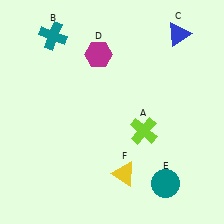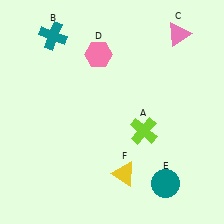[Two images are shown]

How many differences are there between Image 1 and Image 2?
There are 2 differences between the two images.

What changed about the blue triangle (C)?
In Image 1, C is blue. In Image 2, it changed to pink.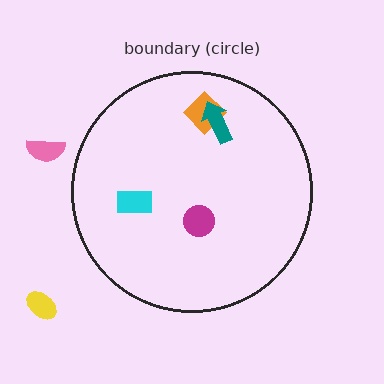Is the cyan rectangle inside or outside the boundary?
Inside.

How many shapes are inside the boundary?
4 inside, 2 outside.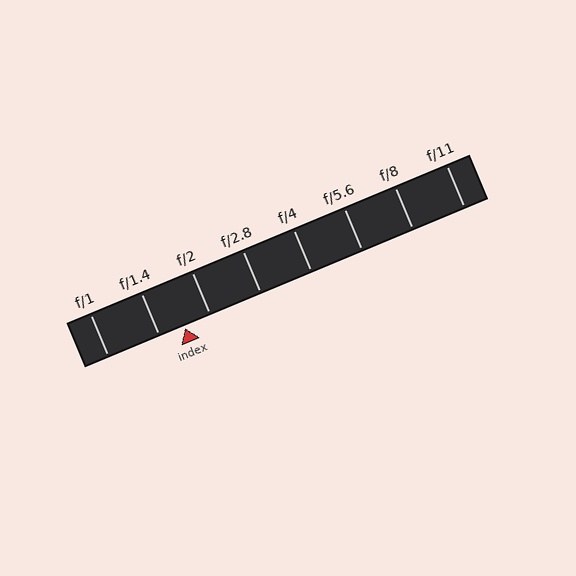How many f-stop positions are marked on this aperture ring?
There are 8 f-stop positions marked.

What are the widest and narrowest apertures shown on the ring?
The widest aperture shown is f/1 and the narrowest is f/11.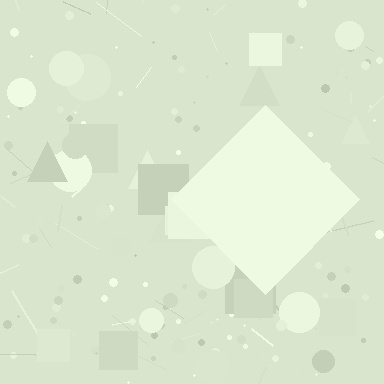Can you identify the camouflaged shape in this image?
The camouflaged shape is a diamond.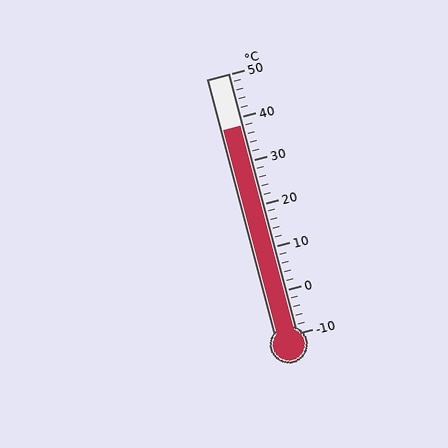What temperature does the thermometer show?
The thermometer shows approximately 38°C.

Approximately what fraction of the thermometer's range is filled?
The thermometer is filled to approximately 80% of its range.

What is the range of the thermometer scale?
The thermometer scale ranges from -10°C to 50°C.